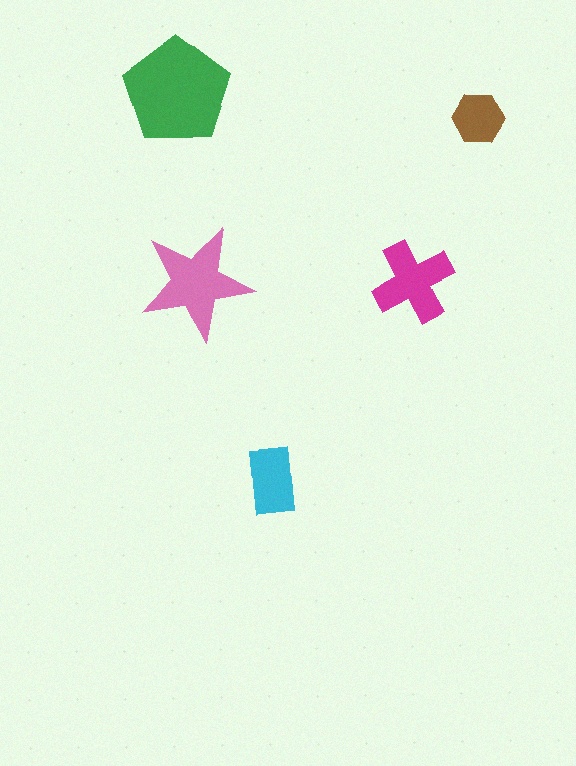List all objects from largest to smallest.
The green pentagon, the pink star, the magenta cross, the cyan rectangle, the brown hexagon.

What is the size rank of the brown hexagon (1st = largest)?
5th.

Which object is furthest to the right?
The brown hexagon is rightmost.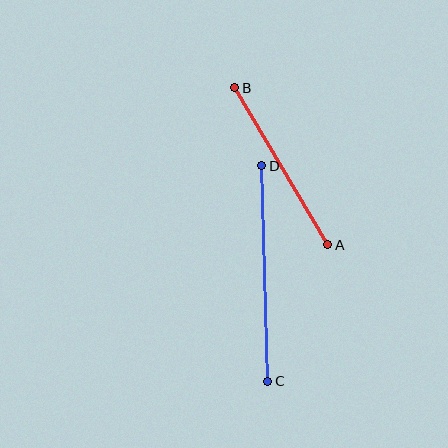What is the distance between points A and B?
The distance is approximately 183 pixels.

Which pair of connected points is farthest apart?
Points C and D are farthest apart.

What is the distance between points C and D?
The distance is approximately 216 pixels.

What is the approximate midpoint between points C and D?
The midpoint is at approximately (265, 273) pixels.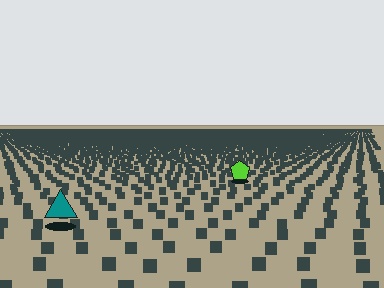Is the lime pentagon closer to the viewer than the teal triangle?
No. The teal triangle is closer — you can tell from the texture gradient: the ground texture is coarser near it.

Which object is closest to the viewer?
The teal triangle is closest. The texture marks near it are larger and more spread out.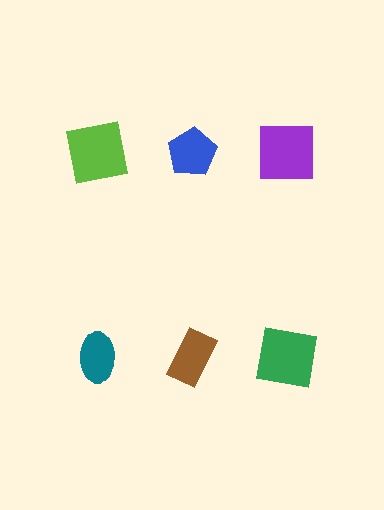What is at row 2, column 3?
A green square.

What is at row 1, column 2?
A blue pentagon.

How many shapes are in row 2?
3 shapes.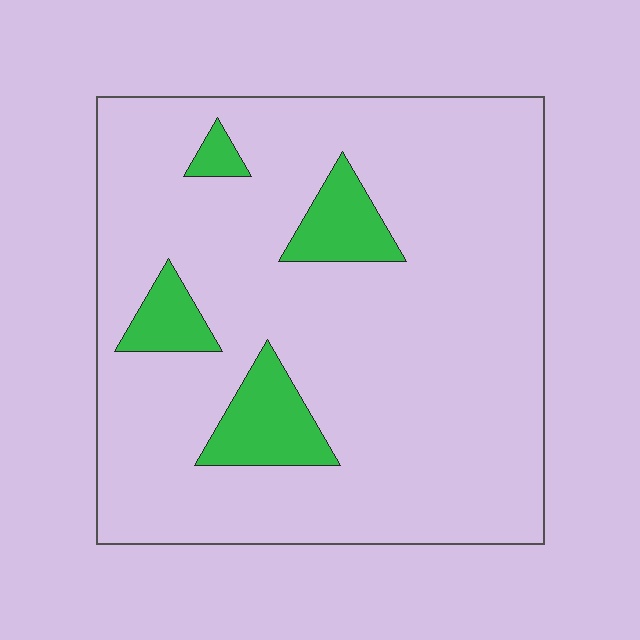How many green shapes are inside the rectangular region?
4.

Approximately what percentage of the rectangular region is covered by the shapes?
Approximately 10%.